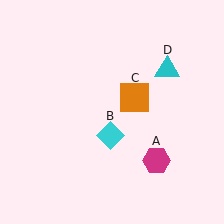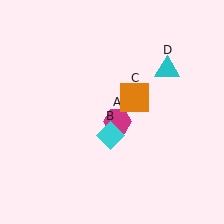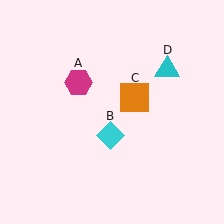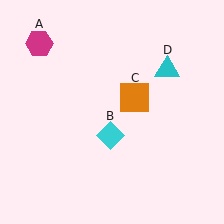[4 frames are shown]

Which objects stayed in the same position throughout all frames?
Cyan diamond (object B) and orange square (object C) and cyan triangle (object D) remained stationary.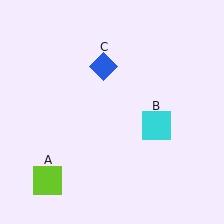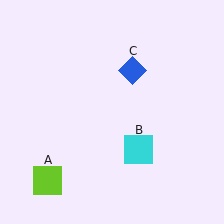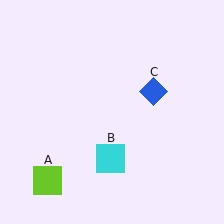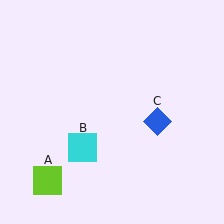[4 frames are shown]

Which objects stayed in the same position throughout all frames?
Lime square (object A) remained stationary.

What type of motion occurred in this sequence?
The cyan square (object B), blue diamond (object C) rotated clockwise around the center of the scene.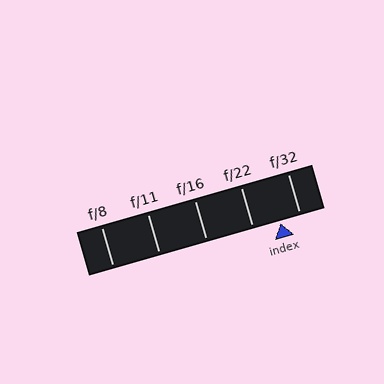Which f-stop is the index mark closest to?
The index mark is closest to f/32.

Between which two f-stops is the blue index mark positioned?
The index mark is between f/22 and f/32.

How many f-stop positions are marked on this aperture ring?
There are 5 f-stop positions marked.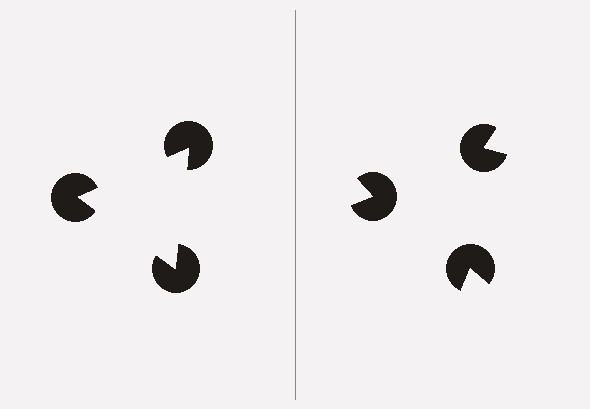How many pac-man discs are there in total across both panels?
6 — 3 on each side.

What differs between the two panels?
The pac-man discs are positioned identically on both sides; only the wedge orientations differ. On the left they align to a triangle; on the right they are misaligned.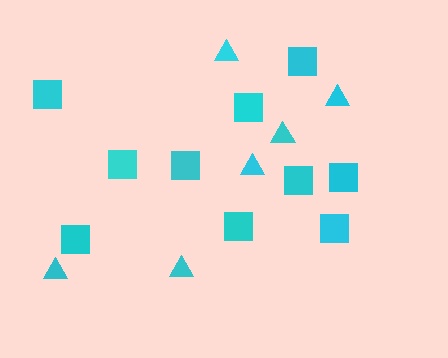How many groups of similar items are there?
There are 2 groups: one group of triangles (6) and one group of squares (10).